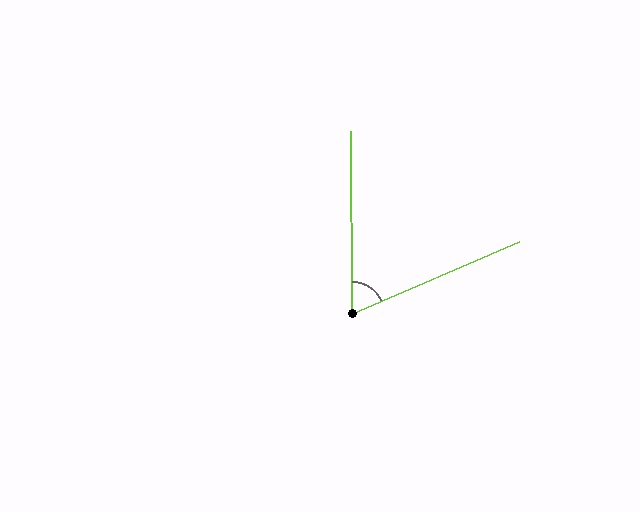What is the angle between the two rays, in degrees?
Approximately 67 degrees.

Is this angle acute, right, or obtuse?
It is acute.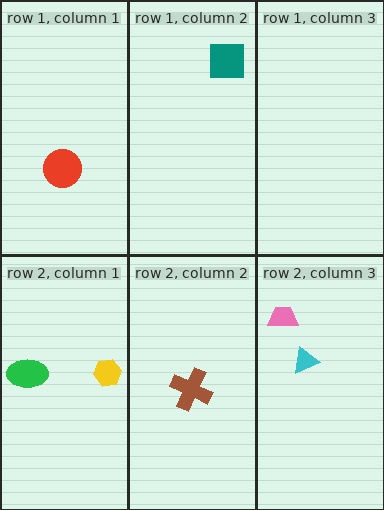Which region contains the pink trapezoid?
The row 2, column 3 region.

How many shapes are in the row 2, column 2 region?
1.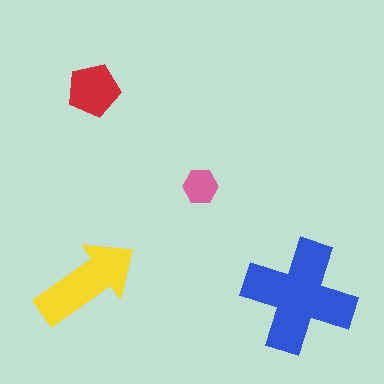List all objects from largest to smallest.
The blue cross, the yellow arrow, the red pentagon, the pink hexagon.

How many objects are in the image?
There are 4 objects in the image.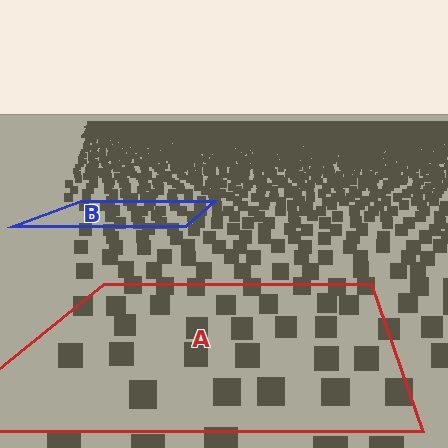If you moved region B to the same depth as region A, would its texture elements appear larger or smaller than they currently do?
They would appear larger. At a closer depth, the same texture elements are projected at a bigger on-screen size.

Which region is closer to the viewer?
Region A is closer. The texture elements there are larger and more spread out.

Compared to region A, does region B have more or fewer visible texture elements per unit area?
Region B has more texture elements per unit area — they are packed more densely because it is farther away.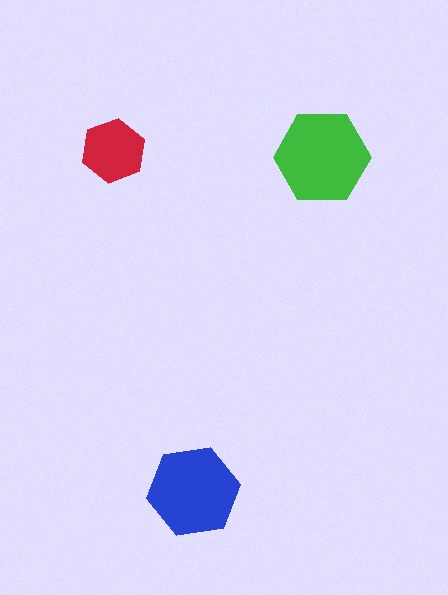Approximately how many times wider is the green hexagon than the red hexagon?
About 1.5 times wider.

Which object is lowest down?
The blue hexagon is bottommost.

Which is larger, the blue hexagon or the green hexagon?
The green one.